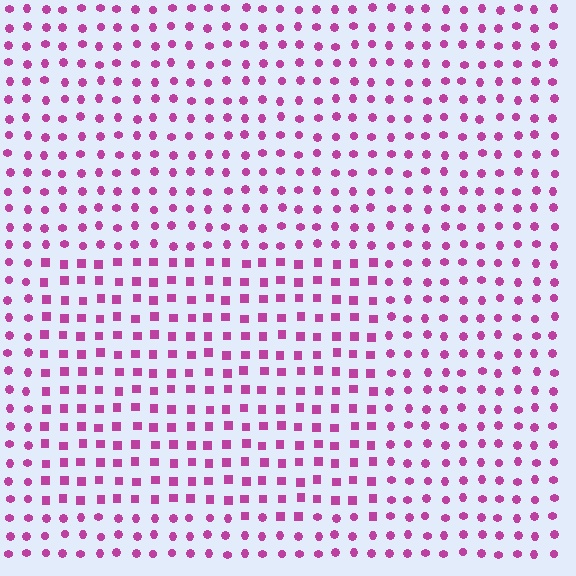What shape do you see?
I see a rectangle.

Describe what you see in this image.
The image is filled with small magenta elements arranged in a uniform grid. A rectangle-shaped region contains squares, while the surrounding area contains circles. The boundary is defined purely by the change in element shape.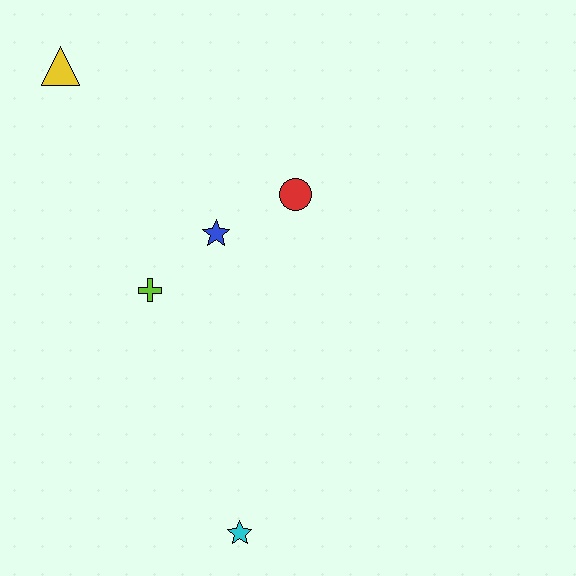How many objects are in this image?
There are 5 objects.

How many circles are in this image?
There is 1 circle.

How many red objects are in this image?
There is 1 red object.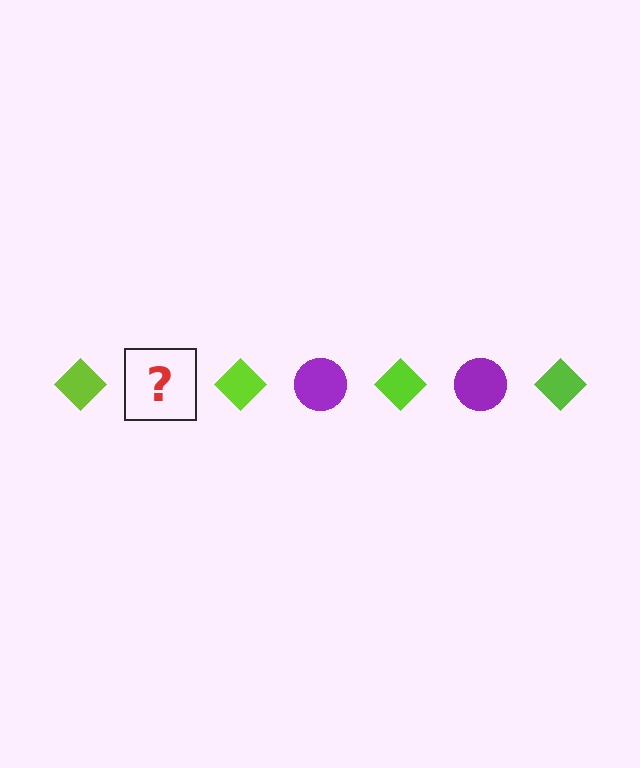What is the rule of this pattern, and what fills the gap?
The rule is that the pattern alternates between lime diamond and purple circle. The gap should be filled with a purple circle.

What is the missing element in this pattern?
The missing element is a purple circle.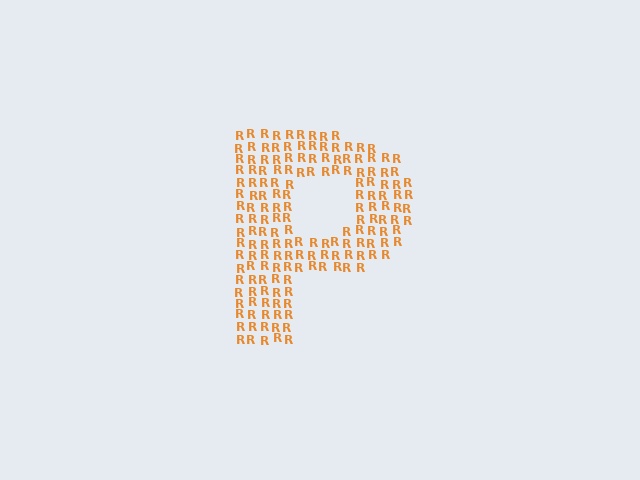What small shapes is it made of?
It is made of small letter R's.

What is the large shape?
The large shape is the letter P.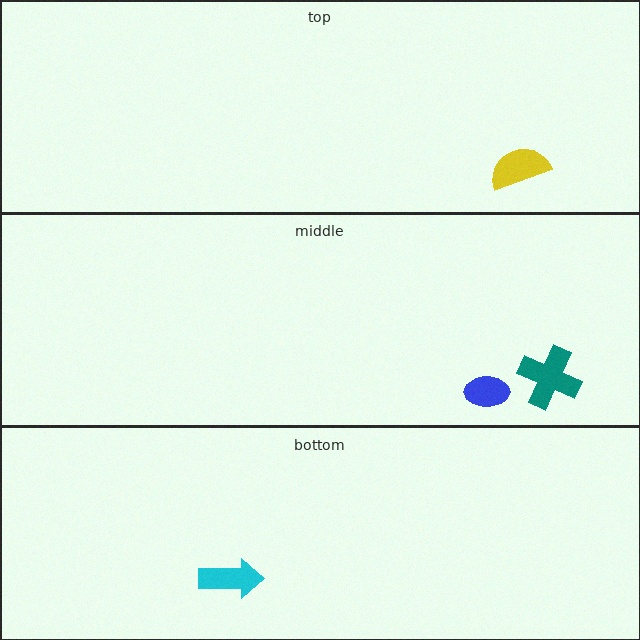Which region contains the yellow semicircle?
The top region.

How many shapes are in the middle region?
2.